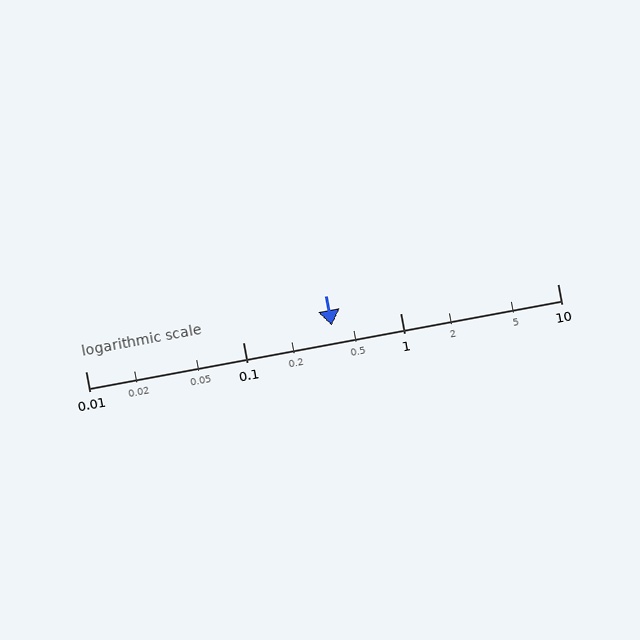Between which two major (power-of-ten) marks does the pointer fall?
The pointer is between 0.1 and 1.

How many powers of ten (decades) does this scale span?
The scale spans 3 decades, from 0.01 to 10.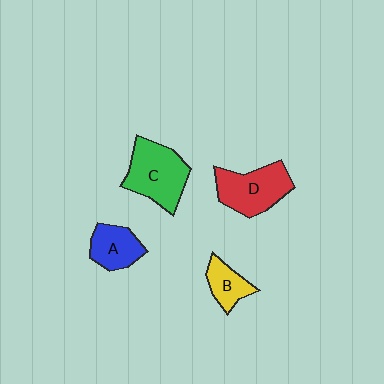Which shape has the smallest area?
Shape B (yellow).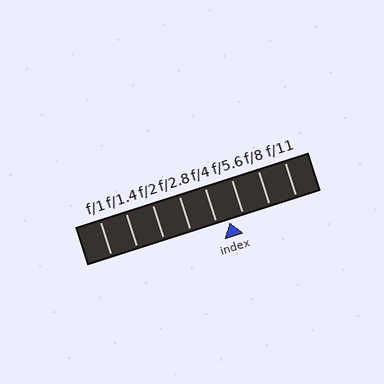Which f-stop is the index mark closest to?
The index mark is closest to f/4.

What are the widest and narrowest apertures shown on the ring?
The widest aperture shown is f/1 and the narrowest is f/11.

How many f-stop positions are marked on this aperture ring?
There are 8 f-stop positions marked.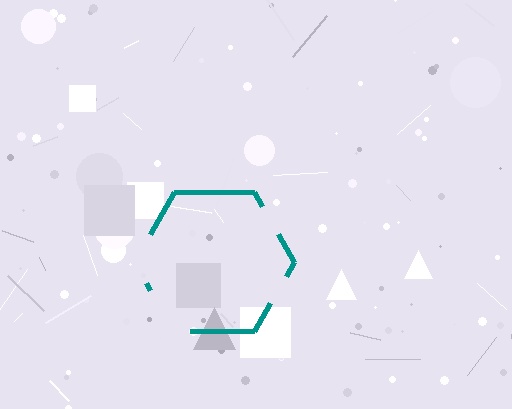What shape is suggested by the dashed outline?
The dashed outline suggests a hexagon.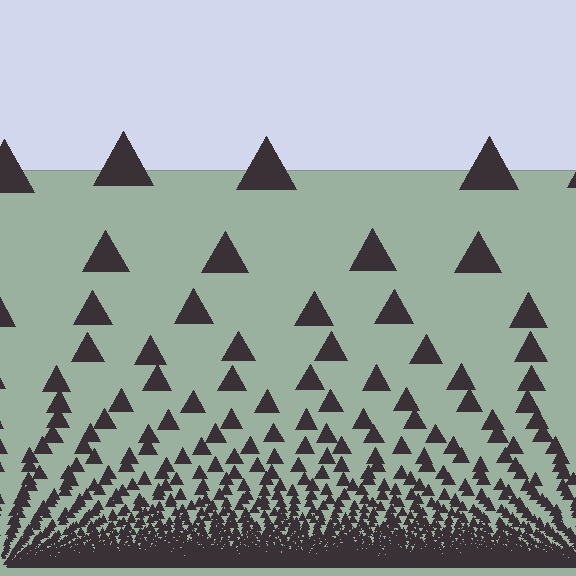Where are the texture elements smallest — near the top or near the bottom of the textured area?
Near the bottom.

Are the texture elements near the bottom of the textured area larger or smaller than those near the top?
Smaller. The gradient is inverted — elements near the bottom are smaller and denser.